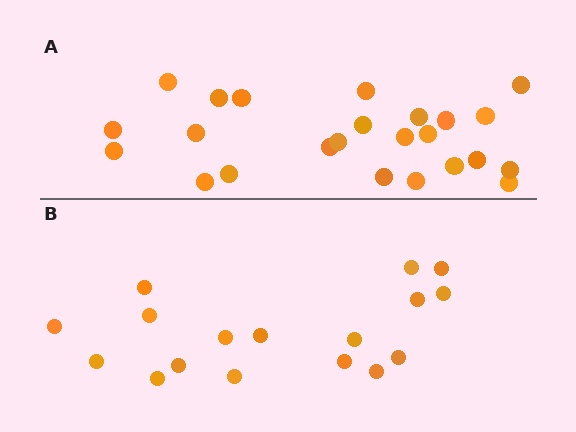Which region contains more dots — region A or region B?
Region A (the top region) has more dots.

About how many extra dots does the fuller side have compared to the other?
Region A has roughly 8 or so more dots than region B.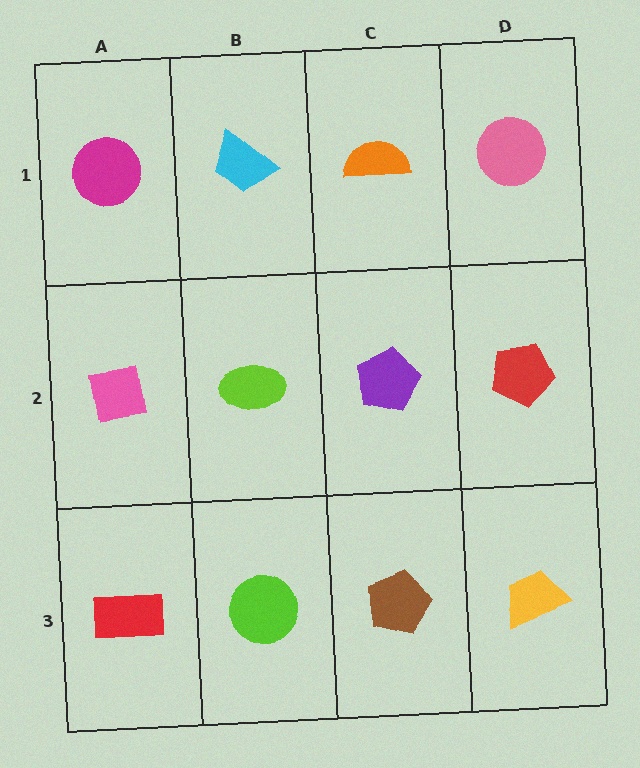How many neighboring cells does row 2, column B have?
4.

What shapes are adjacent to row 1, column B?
A lime ellipse (row 2, column B), a magenta circle (row 1, column A), an orange semicircle (row 1, column C).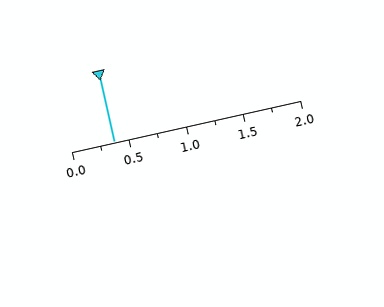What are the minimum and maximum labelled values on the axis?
The axis runs from 0.0 to 2.0.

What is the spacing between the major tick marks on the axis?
The major ticks are spaced 0.5 apart.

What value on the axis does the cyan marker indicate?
The marker indicates approximately 0.38.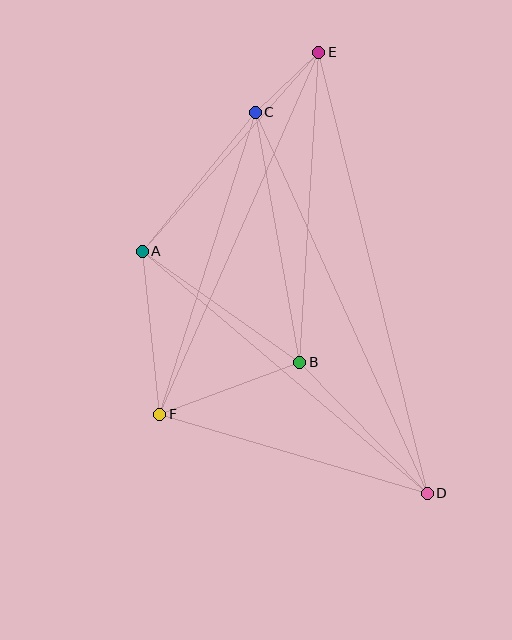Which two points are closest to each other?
Points C and E are closest to each other.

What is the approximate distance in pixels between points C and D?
The distance between C and D is approximately 418 pixels.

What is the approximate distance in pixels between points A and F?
The distance between A and F is approximately 164 pixels.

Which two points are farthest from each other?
Points D and E are farthest from each other.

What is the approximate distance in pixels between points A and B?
The distance between A and B is approximately 192 pixels.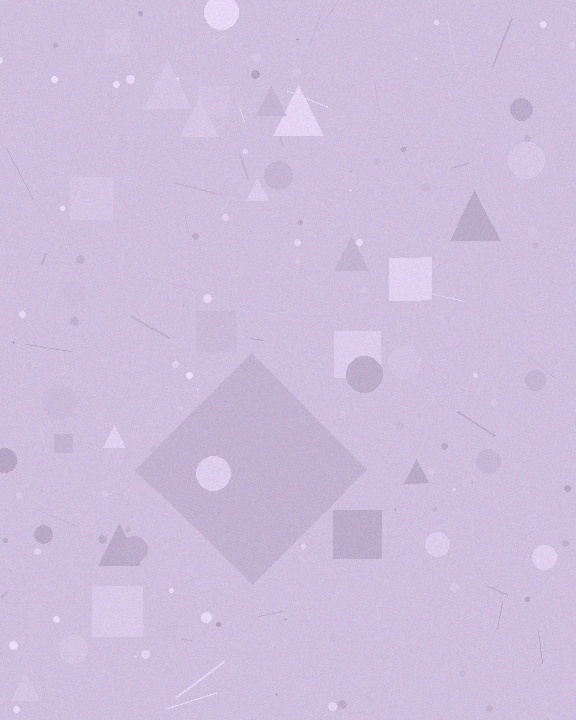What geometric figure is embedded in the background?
A diamond is embedded in the background.